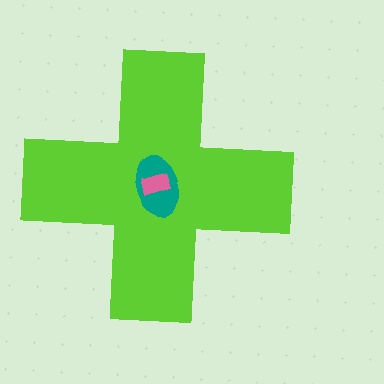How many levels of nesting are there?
3.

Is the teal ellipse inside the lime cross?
Yes.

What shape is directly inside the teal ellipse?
The pink rectangle.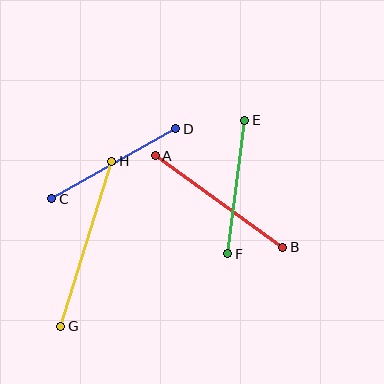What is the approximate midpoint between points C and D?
The midpoint is at approximately (114, 164) pixels.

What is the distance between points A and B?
The distance is approximately 157 pixels.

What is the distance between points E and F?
The distance is approximately 135 pixels.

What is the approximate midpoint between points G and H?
The midpoint is at approximately (86, 244) pixels.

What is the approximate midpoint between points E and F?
The midpoint is at approximately (236, 187) pixels.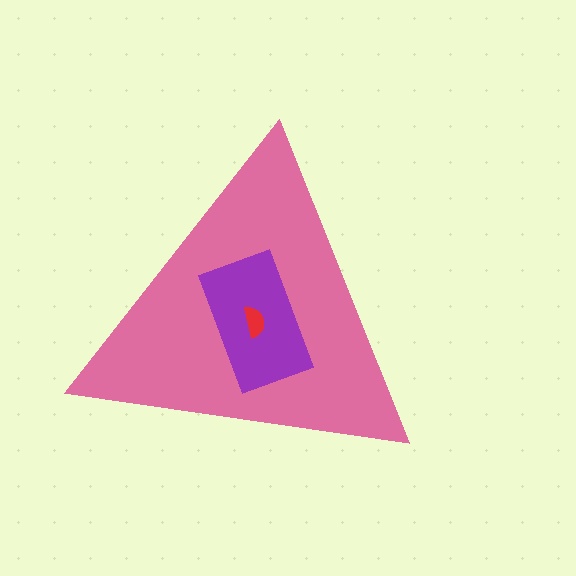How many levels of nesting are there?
3.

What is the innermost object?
The red semicircle.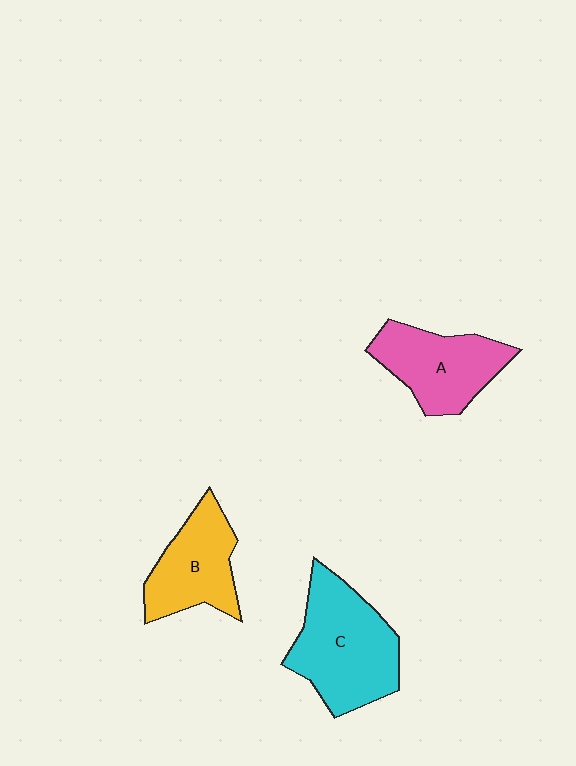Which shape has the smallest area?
Shape B (yellow).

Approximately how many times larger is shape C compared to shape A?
Approximately 1.3 times.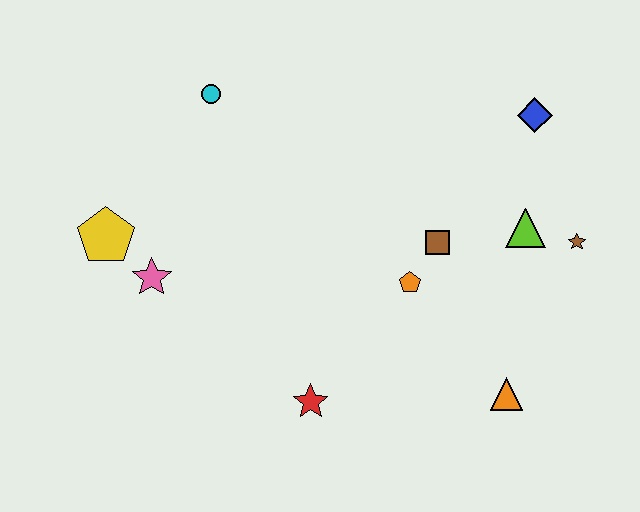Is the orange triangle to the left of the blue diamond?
Yes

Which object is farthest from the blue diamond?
The yellow pentagon is farthest from the blue diamond.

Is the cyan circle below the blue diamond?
No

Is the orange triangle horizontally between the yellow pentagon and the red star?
No